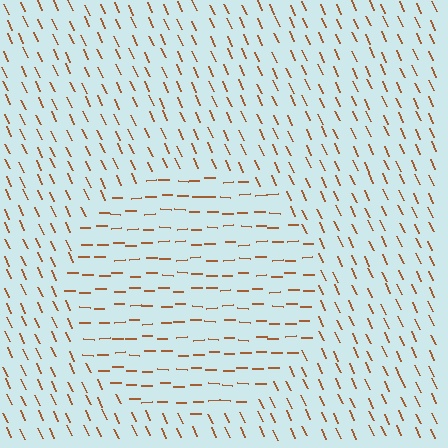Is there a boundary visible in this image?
Yes, there is a texture boundary formed by a change in line orientation.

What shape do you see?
I see a circle.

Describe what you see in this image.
The image is filled with small brown line segments. A circle region in the image has lines oriented differently from the surrounding lines, creating a visible texture boundary.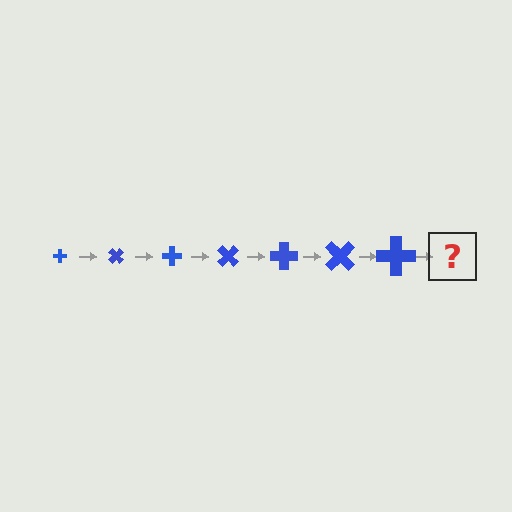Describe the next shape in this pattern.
It should be a cross, larger than the previous one and rotated 315 degrees from the start.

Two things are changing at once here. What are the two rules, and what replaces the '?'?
The two rules are that the cross grows larger each step and it rotates 45 degrees each step. The '?' should be a cross, larger than the previous one and rotated 315 degrees from the start.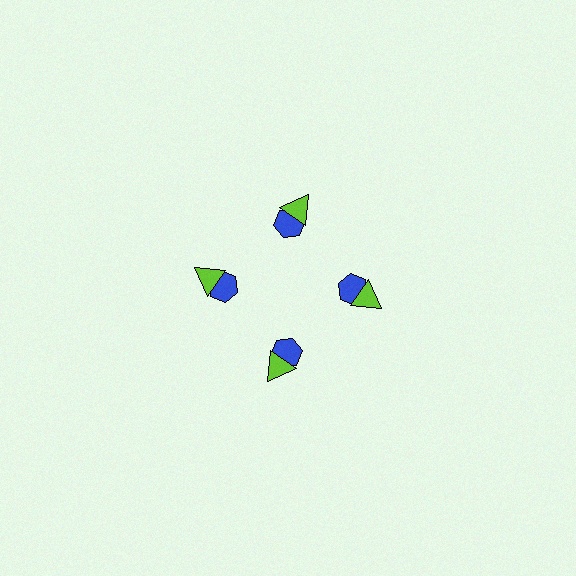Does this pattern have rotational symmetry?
Yes, this pattern has 4-fold rotational symmetry. It looks the same after rotating 90 degrees around the center.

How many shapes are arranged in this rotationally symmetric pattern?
There are 8 shapes, arranged in 4 groups of 2.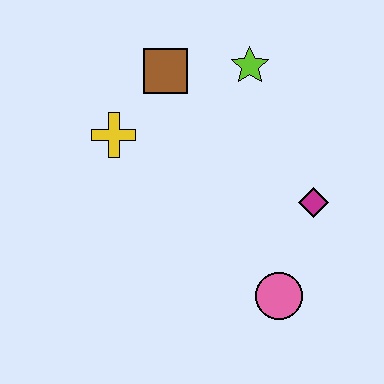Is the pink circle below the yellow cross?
Yes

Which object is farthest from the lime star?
The pink circle is farthest from the lime star.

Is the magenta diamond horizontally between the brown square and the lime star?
No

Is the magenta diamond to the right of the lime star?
Yes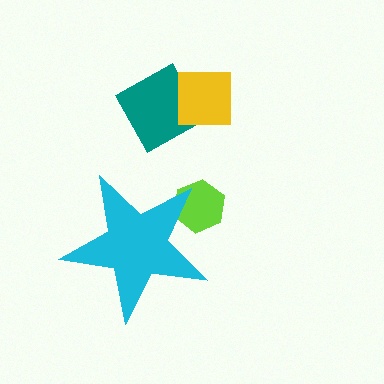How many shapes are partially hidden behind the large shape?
1 shape is partially hidden.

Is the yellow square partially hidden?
No, the yellow square is fully visible.